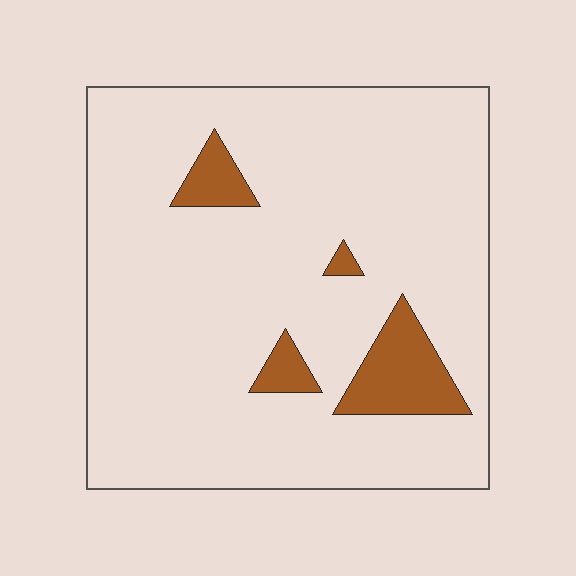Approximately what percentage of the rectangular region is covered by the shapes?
Approximately 10%.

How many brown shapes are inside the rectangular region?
4.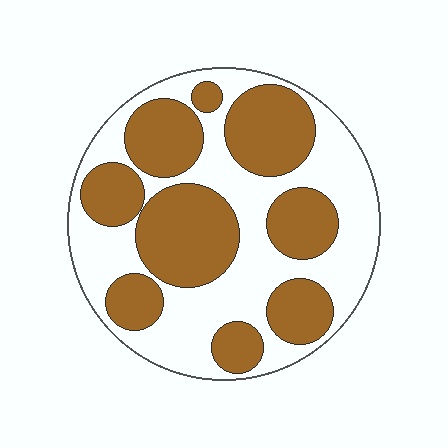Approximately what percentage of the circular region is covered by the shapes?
Approximately 50%.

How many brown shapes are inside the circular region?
9.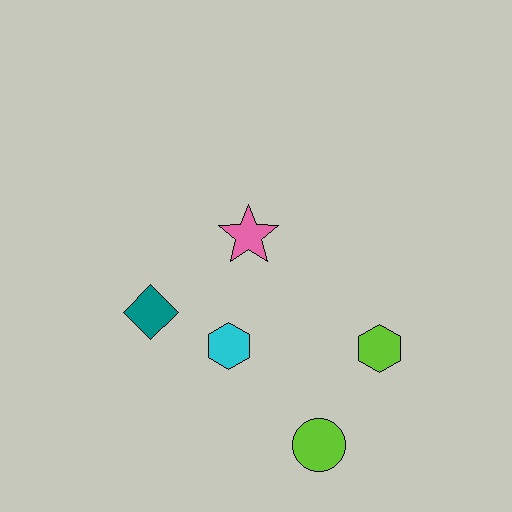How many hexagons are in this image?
There are 2 hexagons.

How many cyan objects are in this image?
There is 1 cyan object.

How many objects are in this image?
There are 5 objects.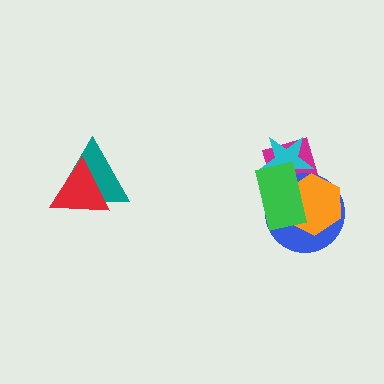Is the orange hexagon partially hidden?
Yes, it is partially covered by another shape.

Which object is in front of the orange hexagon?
The green rectangle is in front of the orange hexagon.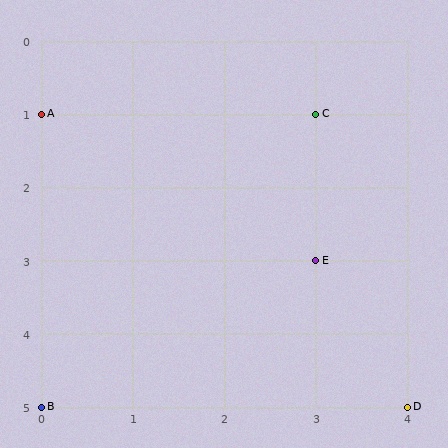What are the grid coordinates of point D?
Point D is at grid coordinates (4, 5).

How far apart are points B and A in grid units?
Points B and A are 4 rows apart.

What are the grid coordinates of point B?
Point B is at grid coordinates (0, 5).